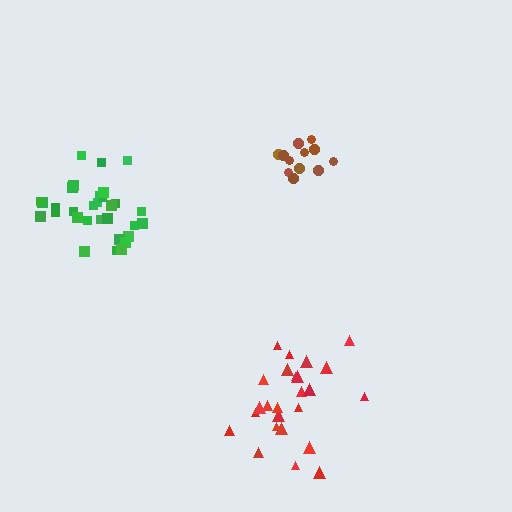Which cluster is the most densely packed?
Green.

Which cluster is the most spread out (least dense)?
Red.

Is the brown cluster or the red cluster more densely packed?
Brown.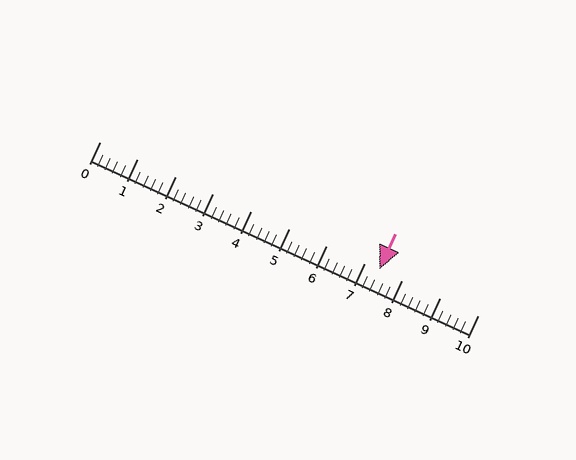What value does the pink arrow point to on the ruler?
The pink arrow points to approximately 7.4.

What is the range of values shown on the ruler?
The ruler shows values from 0 to 10.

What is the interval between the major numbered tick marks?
The major tick marks are spaced 1 units apart.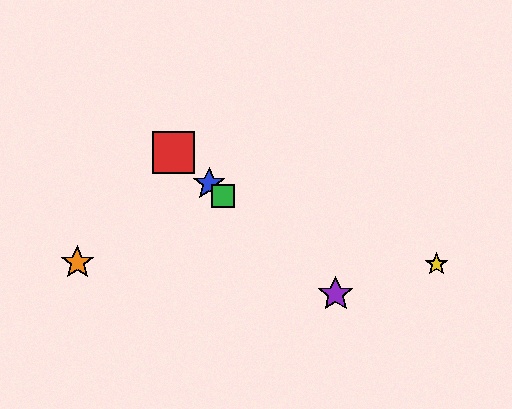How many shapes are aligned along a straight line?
4 shapes (the red square, the blue star, the green square, the purple star) are aligned along a straight line.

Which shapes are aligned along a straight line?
The red square, the blue star, the green square, the purple star are aligned along a straight line.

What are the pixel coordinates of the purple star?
The purple star is at (336, 294).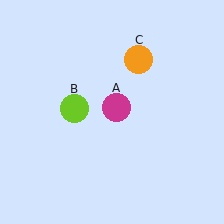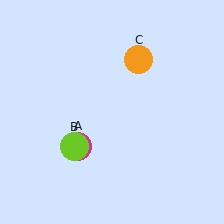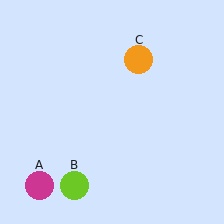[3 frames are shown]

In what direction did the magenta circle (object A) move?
The magenta circle (object A) moved down and to the left.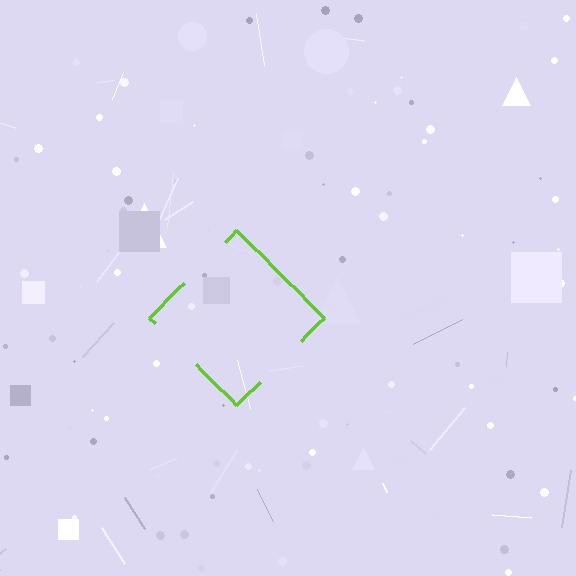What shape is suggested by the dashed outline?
The dashed outline suggests a diamond.